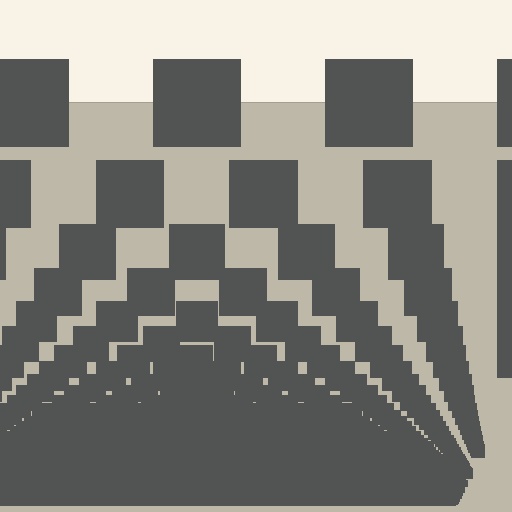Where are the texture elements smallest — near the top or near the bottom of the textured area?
Near the bottom.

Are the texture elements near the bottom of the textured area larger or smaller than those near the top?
Smaller. The gradient is inverted — elements near the bottom are smaller and denser.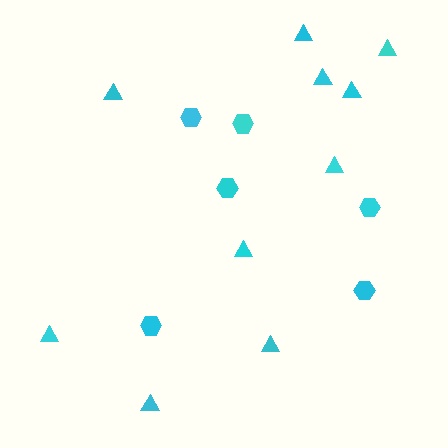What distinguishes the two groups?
There are 2 groups: one group of triangles (10) and one group of hexagons (6).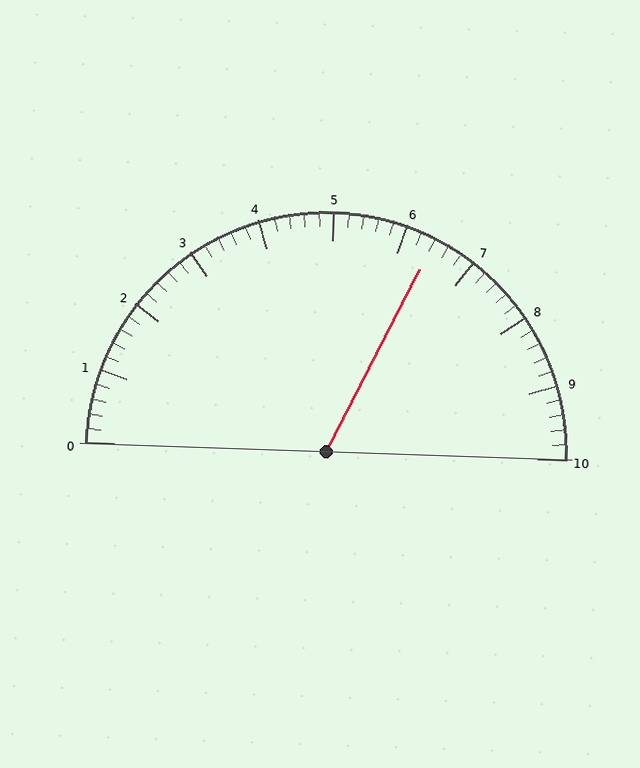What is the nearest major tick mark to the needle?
The nearest major tick mark is 6.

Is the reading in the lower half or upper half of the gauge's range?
The reading is in the upper half of the range (0 to 10).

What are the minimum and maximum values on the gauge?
The gauge ranges from 0 to 10.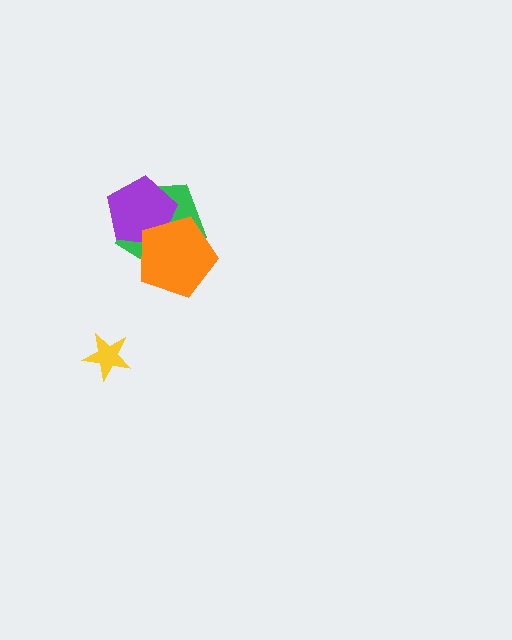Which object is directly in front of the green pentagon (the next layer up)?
The purple pentagon is directly in front of the green pentagon.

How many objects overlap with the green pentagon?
2 objects overlap with the green pentagon.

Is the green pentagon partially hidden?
Yes, it is partially covered by another shape.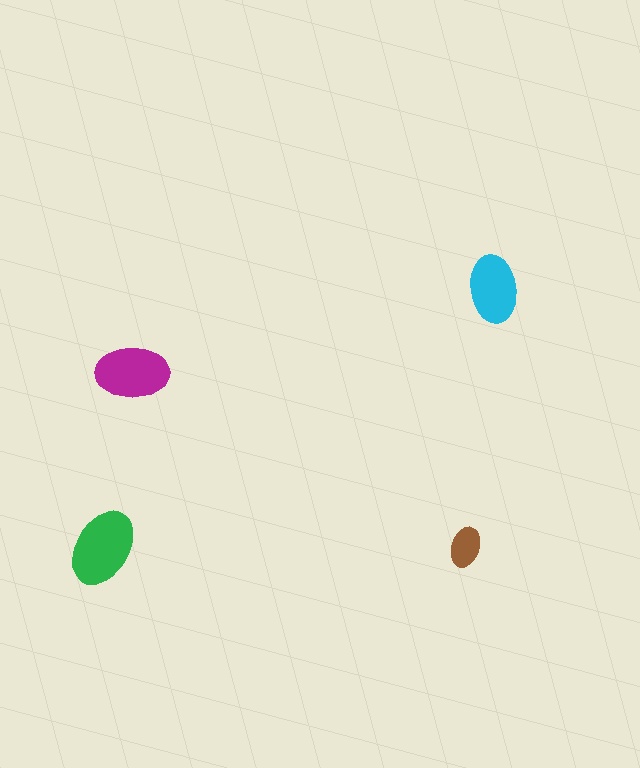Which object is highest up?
The cyan ellipse is topmost.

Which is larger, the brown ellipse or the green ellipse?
The green one.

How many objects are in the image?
There are 4 objects in the image.